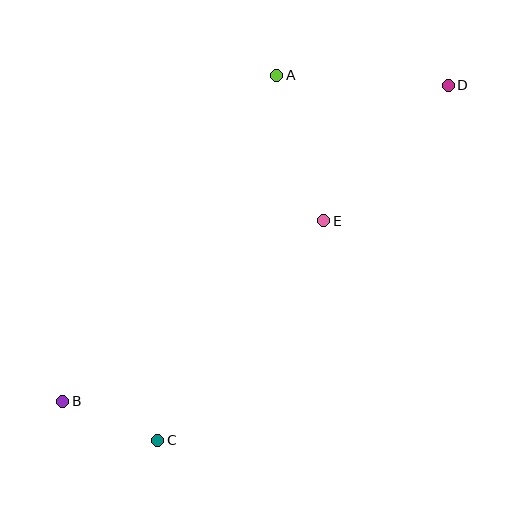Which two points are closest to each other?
Points B and C are closest to each other.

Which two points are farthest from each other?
Points B and D are farthest from each other.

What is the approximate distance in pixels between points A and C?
The distance between A and C is approximately 384 pixels.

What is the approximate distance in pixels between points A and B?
The distance between A and B is approximately 390 pixels.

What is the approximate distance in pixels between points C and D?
The distance between C and D is approximately 459 pixels.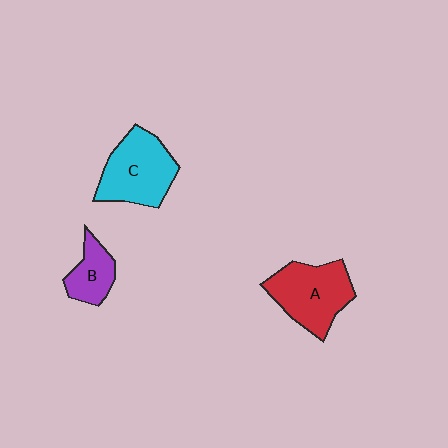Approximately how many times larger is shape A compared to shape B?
Approximately 1.9 times.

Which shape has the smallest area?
Shape B (purple).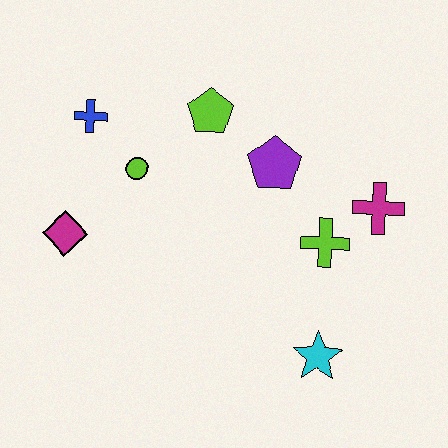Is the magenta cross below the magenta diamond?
No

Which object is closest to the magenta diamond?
The lime circle is closest to the magenta diamond.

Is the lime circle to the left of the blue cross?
No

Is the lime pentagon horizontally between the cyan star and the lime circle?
Yes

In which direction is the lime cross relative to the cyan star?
The lime cross is above the cyan star.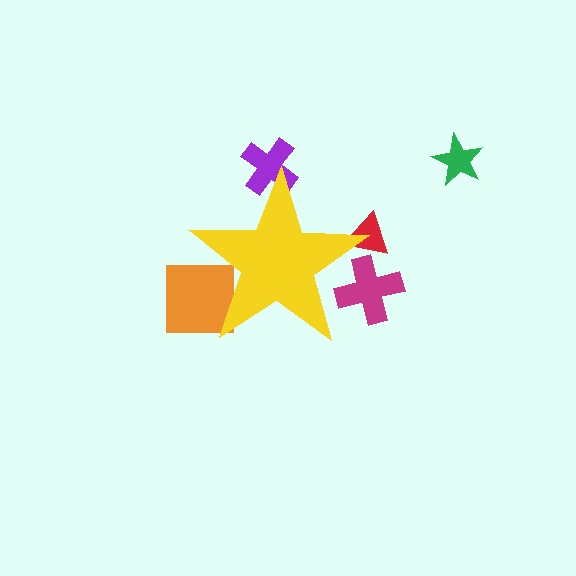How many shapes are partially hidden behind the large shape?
4 shapes are partially hidden.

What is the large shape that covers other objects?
A yellow star.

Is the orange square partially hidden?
Yes, the orange square is partially hidden behind the yellow star.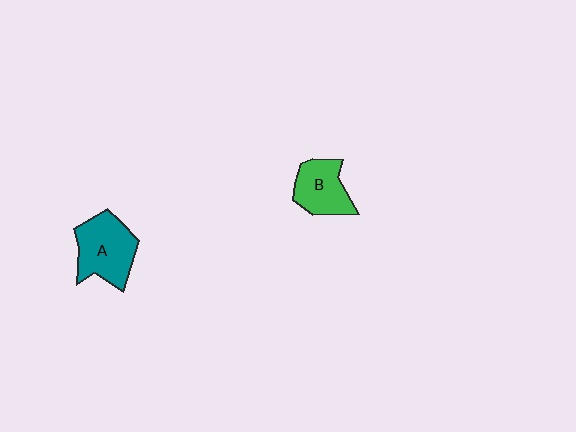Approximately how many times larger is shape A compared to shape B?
Approximately 1.3 times.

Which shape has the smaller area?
Shape B (green).